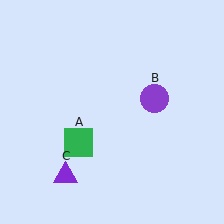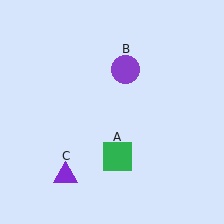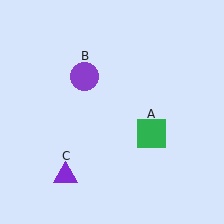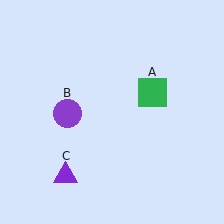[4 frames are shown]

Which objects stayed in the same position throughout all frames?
Purple triangle (object C) remained stationary.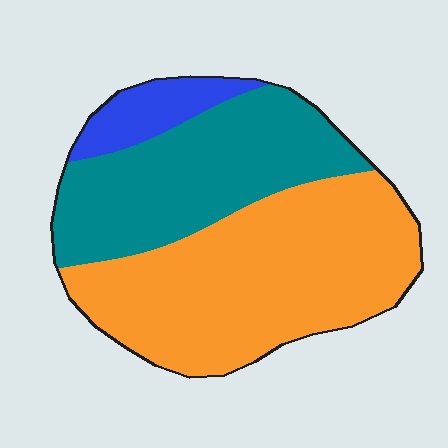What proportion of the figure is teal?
Teal takes up about three eighths (3/8) of the figure.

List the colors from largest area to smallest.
From largest to smallest: orange, teal, blue.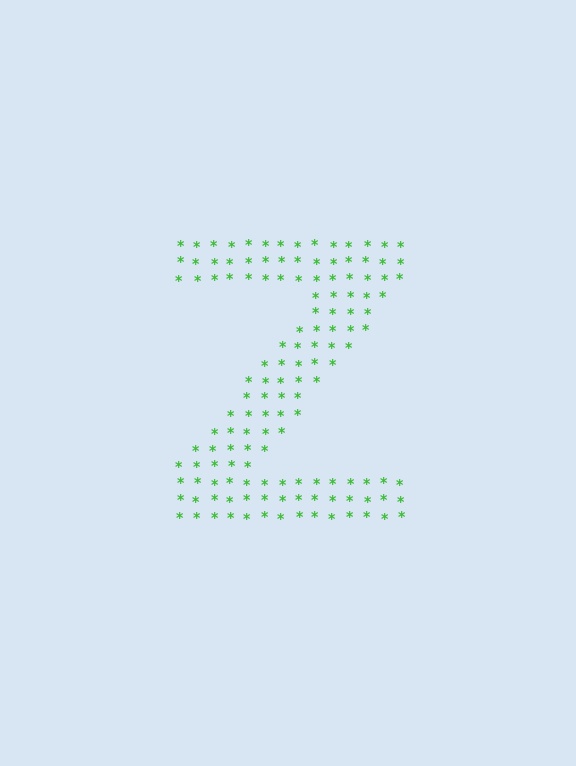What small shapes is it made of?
It is made of small asterisks.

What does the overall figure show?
The overall figure shows the letter Z.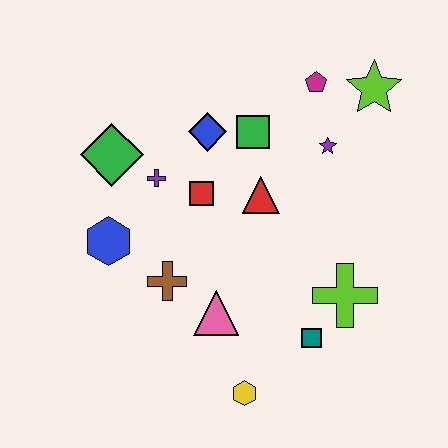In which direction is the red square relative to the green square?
The red square is below the green square.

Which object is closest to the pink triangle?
The brown cross is closest to the pink triangle.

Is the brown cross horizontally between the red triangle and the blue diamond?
No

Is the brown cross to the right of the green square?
No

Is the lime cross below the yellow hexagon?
No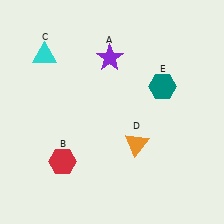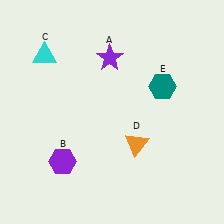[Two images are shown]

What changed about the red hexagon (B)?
In Image 1, B is red. In Image 2, it changed to purple.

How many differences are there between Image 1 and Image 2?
There is 1 difference between the two images.